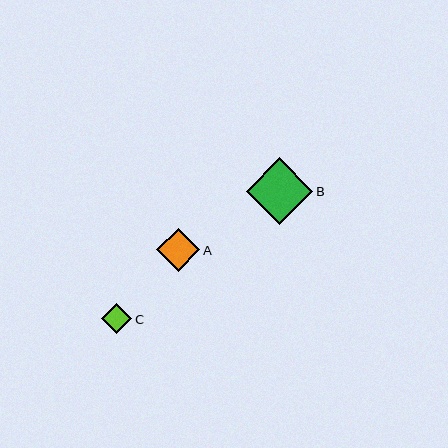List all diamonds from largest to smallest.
From largest to smallest: B, A, C.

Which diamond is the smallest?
Diamond C is the smallest with a size of approximately 30 pixels.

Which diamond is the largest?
Diamond B is the largest with a size of approximately 66 pixels.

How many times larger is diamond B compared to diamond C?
Diamond B is approximately 2.2 times the size of diamond C.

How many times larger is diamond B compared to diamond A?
Diamond B is approximately 1.5 times the size of diamond A.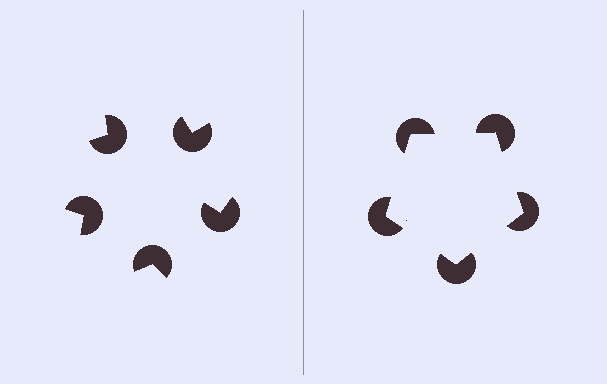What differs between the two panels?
The pac-man discs are positioned identically on both sides; only the wedge orientations differ. On the right they align to a pentagon; on the left they are misaligned.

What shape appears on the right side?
An illusory pentagon.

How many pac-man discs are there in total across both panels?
10 — 5 on each side.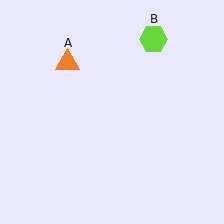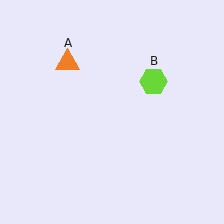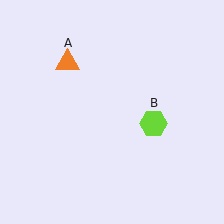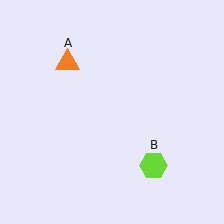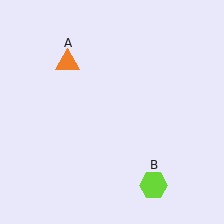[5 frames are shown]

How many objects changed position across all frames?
1 object changed position: lime hexagon (object B).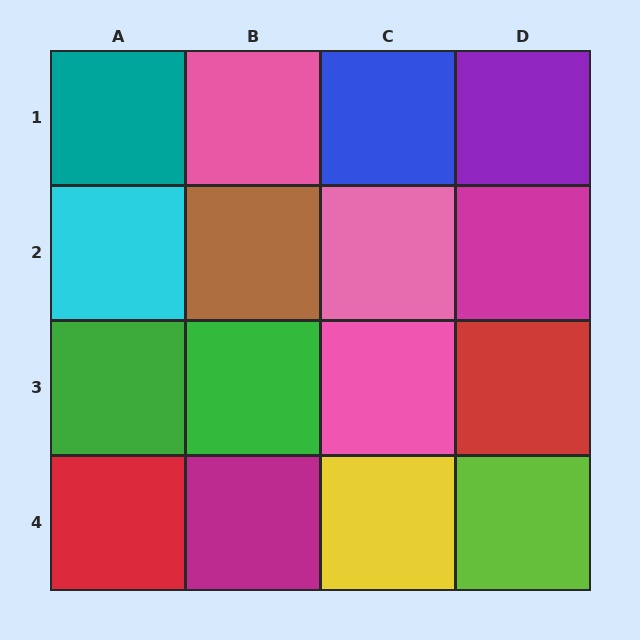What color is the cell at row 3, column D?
Red.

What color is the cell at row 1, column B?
Pink.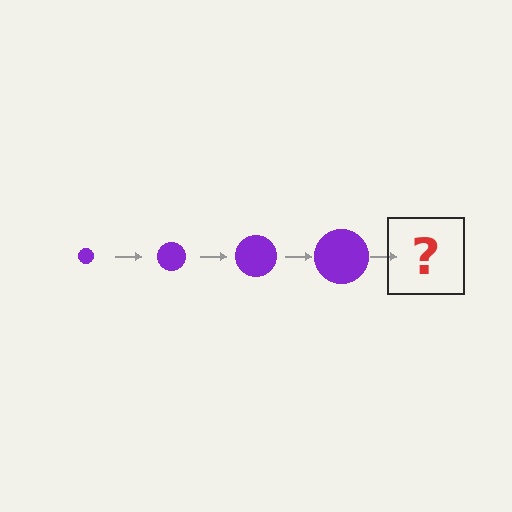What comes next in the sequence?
The next element should be a purple circle, larger than the previous one.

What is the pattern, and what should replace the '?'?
The pattern is that the circle gets progressively larger each step. The '?' should be a purple circle, larger than the previous one.